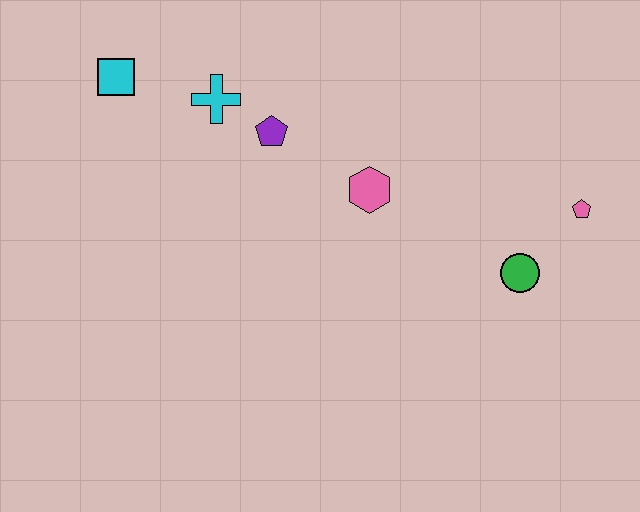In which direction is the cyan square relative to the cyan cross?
The cyan square is to the left of the cyan cross.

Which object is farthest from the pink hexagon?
The cyan square is farthest from the pink hexagon.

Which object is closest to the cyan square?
The cyan cross is closest to the cyan square.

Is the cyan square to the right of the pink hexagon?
No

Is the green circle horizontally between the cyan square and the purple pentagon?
No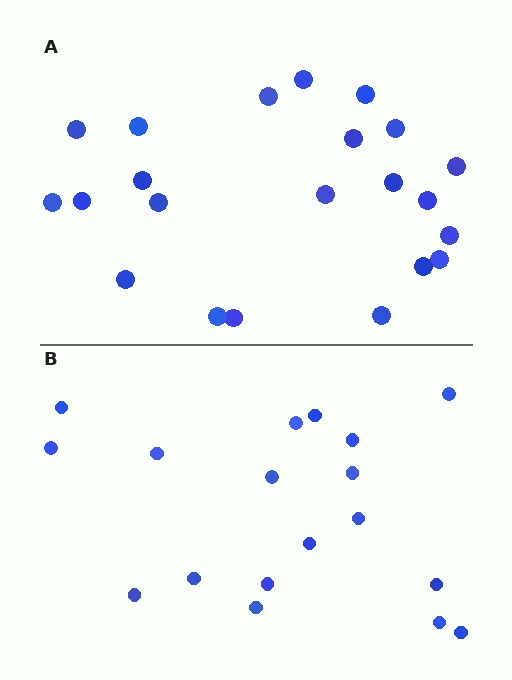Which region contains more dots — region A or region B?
Region A (the top region) has more dots.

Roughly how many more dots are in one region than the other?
Region A has about 4 more dots than region B.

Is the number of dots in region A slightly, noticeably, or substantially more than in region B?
Region A has only slightly more — the two regions are fairly close. The ratio is roughly 1.2 to 1.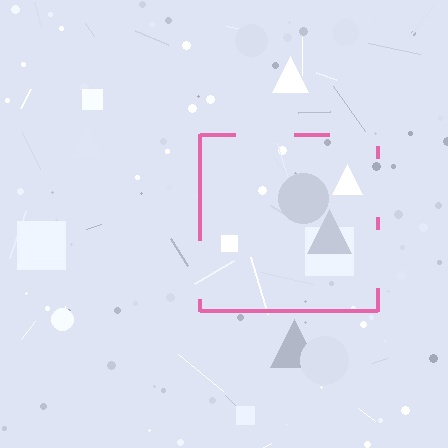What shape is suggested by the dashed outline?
The dashed outline suggests a square.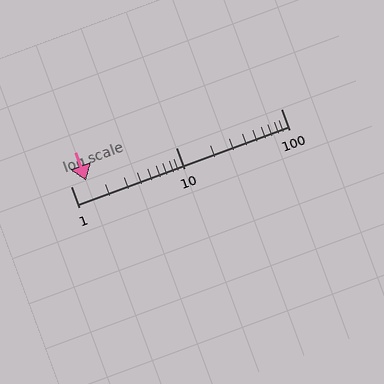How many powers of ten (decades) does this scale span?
The scale spans 2 decades, from 1 to 100.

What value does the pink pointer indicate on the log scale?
The pointer indicates approximately 1.4.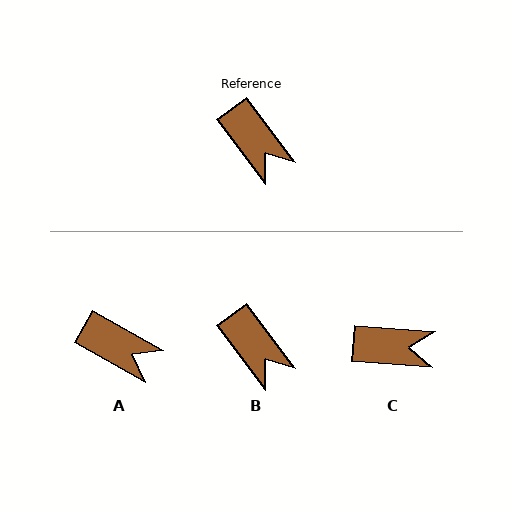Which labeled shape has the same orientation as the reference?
B.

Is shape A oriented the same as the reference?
No, it is off by about 24 degrees.